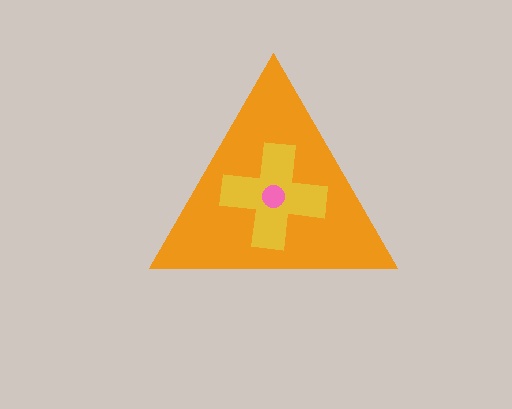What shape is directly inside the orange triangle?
The yellow cross.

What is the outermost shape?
The orange triangle.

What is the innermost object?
The pink circle.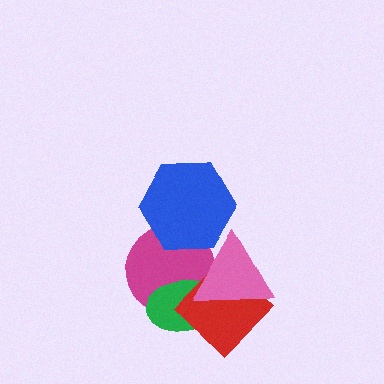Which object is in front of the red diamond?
The pink triangle is in front of the red diamond.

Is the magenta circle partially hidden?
Yes, it is partially covered by another shape.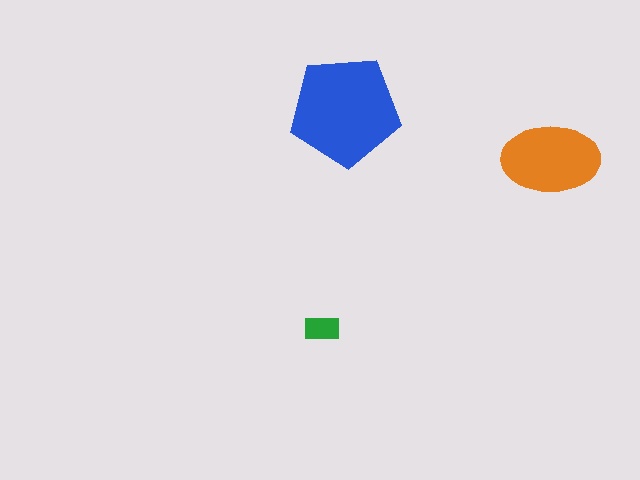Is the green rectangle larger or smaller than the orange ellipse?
Smaller.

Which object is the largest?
The blue pentagon.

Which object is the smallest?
The green rectangle.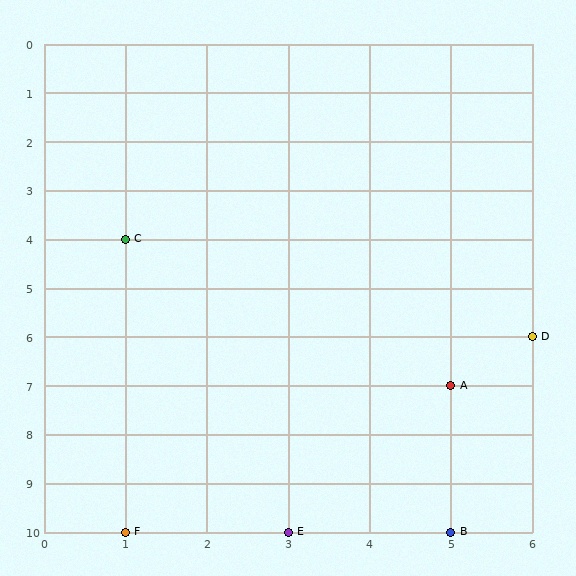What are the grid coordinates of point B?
Point B is at grid coordinates (5, 10).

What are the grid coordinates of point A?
Point A is at grid coordinates (5, 7).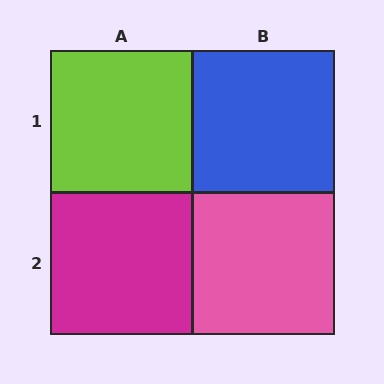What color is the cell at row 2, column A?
Magenta.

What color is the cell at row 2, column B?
Pink.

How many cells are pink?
1 cell is pink.